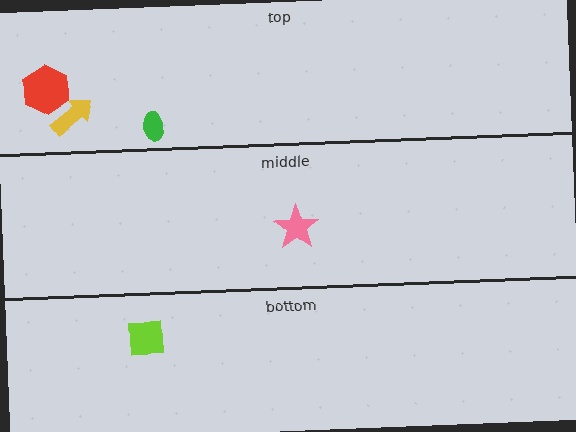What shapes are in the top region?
The green ellipse, the yellow arrow, the red hexagon.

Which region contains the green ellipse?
The top region.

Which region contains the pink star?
The middle region.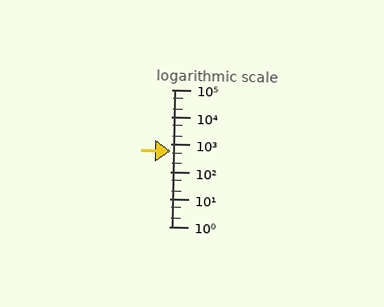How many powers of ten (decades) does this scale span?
The scale spans 5 decades, from 1 to 100000.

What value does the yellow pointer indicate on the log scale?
The pointer indicates approximately 560.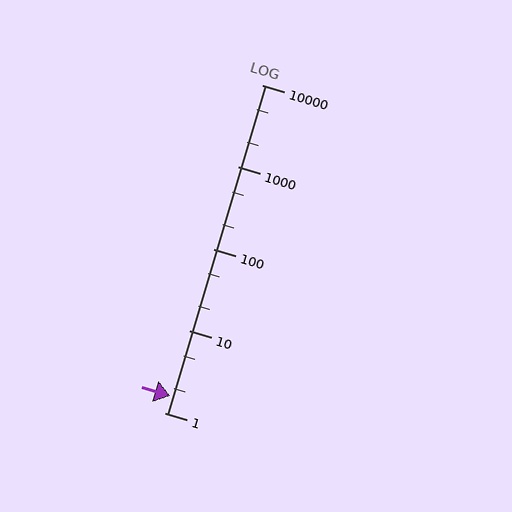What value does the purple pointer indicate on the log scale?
The pointer indicates approximately 1.6.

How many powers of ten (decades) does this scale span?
The scale spans 4 decades, from 1 to 10000.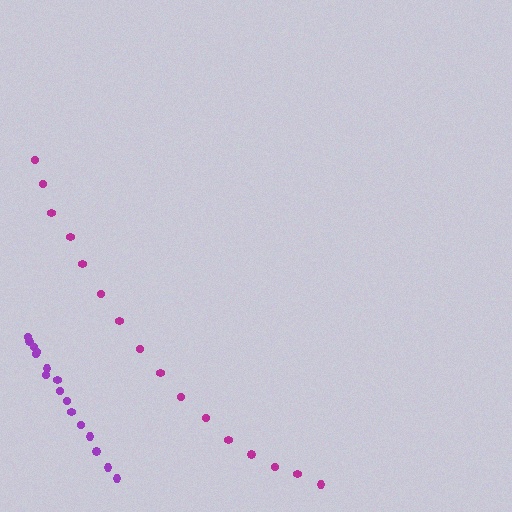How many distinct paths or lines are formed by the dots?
There are 2 distinct paths.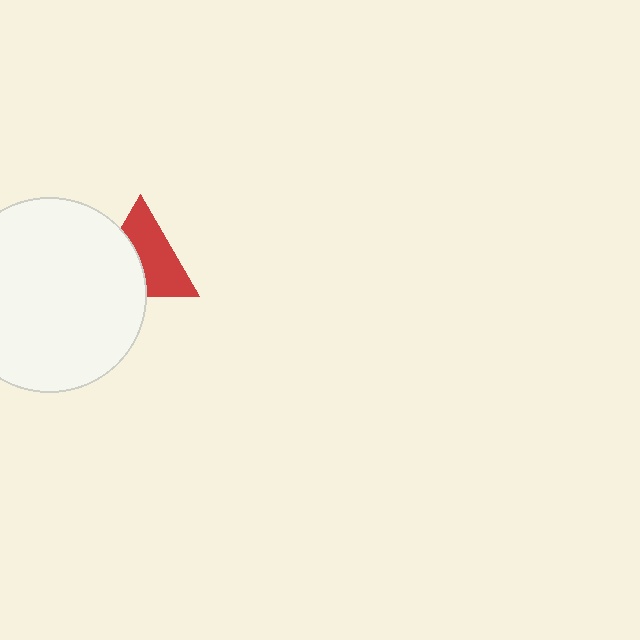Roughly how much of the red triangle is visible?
About half of it is visible (roughly 57%).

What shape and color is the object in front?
The object in front is a white circle.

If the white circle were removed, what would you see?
You would see the complete red triangle.